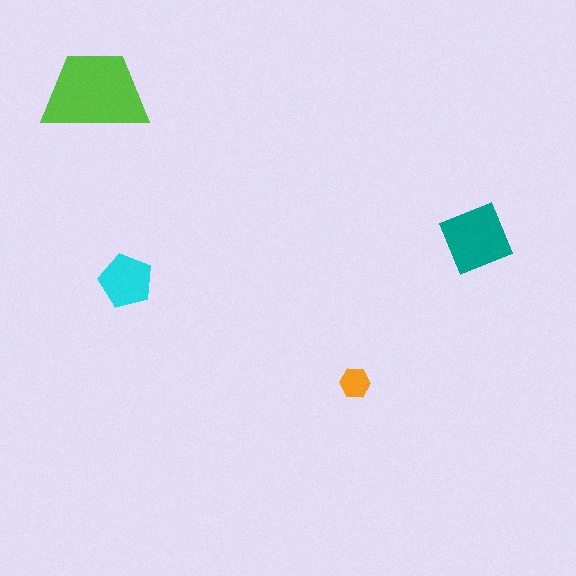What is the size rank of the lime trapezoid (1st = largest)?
1st.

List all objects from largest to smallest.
The lime trapezoid, the teal diamond, the cyan pentagon, the orange hexagon.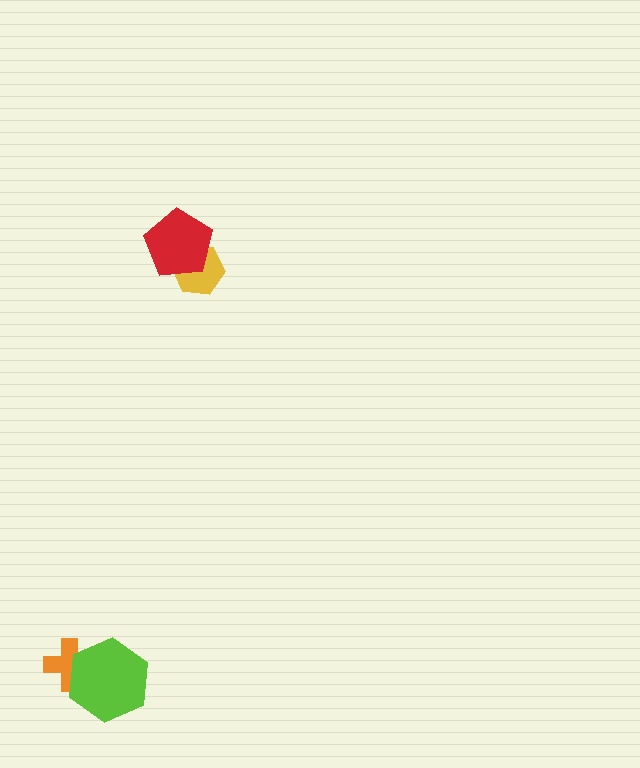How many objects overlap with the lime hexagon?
1 object overlaps with the lime hexagon.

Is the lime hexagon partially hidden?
No, no other shape covers it.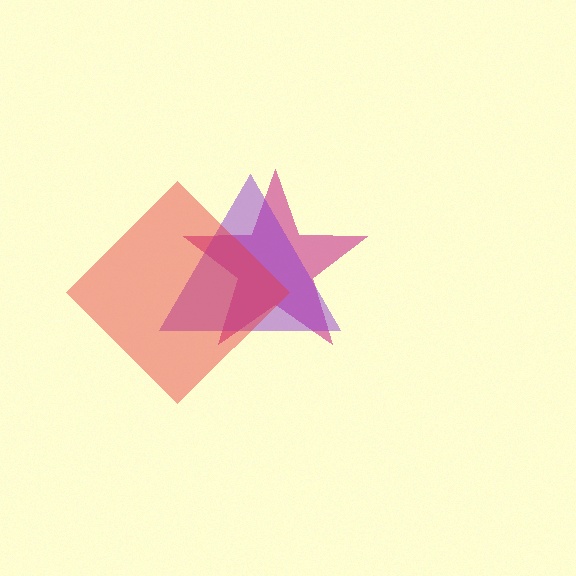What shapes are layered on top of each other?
The layered shapes are: a magenta star, a purple triangle, a red diamond.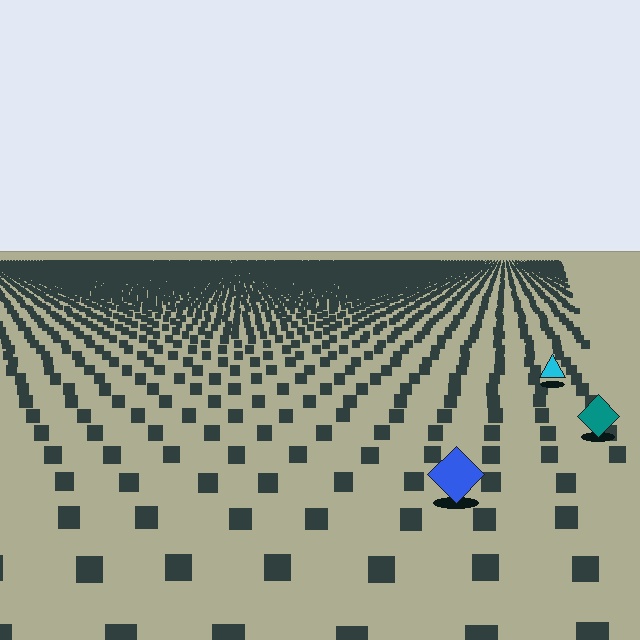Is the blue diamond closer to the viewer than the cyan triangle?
Yes. The blue diamond is closer — you can tell from the texture gradient: the ground texture is coarser near it.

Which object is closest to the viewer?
The blue diamond is closest. The texture marks near it are larger and more spread out.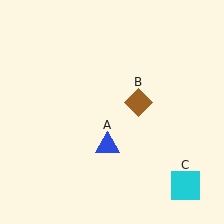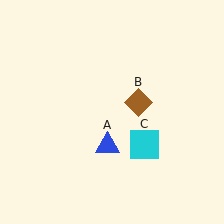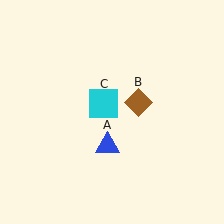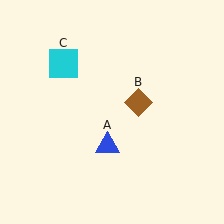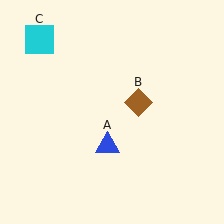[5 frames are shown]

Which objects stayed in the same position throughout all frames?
Blue triangle (object A) and brown diamond (object B) remained stationary.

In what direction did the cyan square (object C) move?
The cyan square (object C) moved up and to the left.